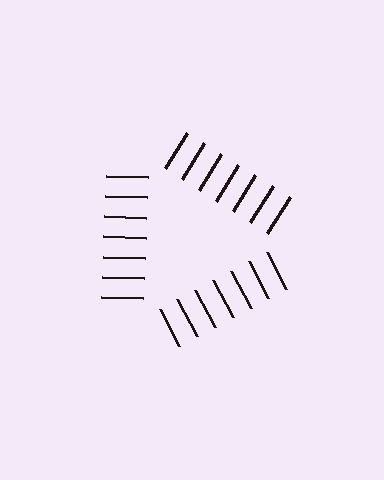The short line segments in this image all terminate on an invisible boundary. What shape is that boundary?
An illusory triangle — the line segments terminate on its edges but no continuous stroke is drawn.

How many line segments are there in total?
21 — 7 along each of the 3 edges.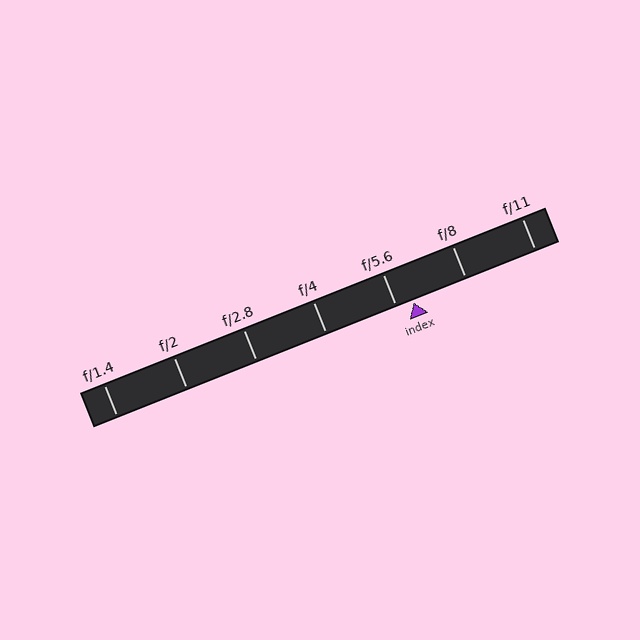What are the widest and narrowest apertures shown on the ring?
The widest aperture shown is f/1.4 and the narrowest is f/11.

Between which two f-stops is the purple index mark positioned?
The index mark is between f/5.6 and f/8.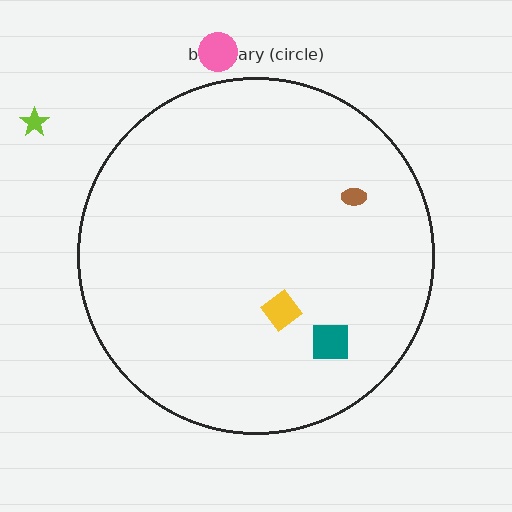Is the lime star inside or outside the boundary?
Outside.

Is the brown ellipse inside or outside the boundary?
Inside.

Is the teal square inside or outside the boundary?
Inside.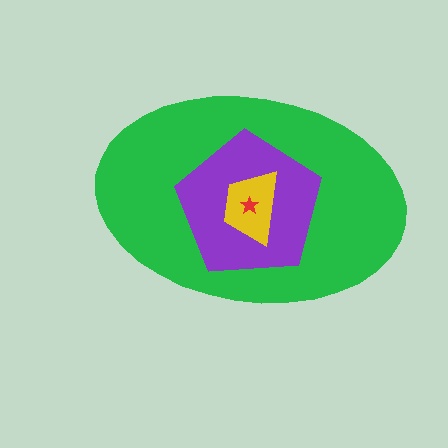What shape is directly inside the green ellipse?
The purple pentagon.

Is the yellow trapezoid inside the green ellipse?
Yes.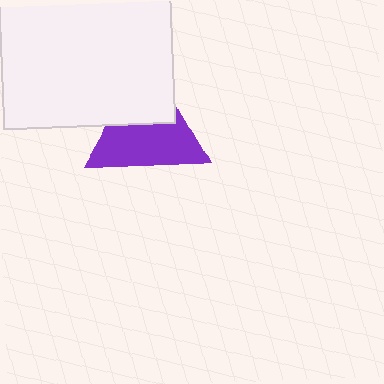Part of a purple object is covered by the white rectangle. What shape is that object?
It is a triangle.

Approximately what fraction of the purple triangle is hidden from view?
Roughly 40% of the purple triangle is hidden behind the white rectangle.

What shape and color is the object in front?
The object in front is a white rectangle.